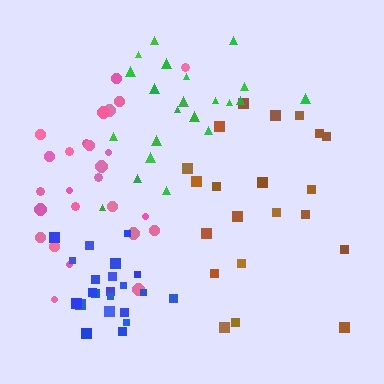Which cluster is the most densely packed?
Blue.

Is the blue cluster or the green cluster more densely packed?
Blue.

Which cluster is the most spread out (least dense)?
Brown.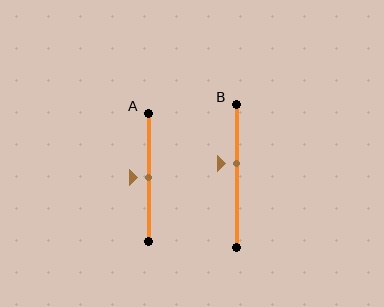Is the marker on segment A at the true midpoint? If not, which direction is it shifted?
Yes, the marker on segment A is at the true midpoint.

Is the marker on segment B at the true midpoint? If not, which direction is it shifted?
No, the marker on segment B is shifted upward by about 8% of the segment length.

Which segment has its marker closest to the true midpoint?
Segment A has its marker closest to the true midpoint.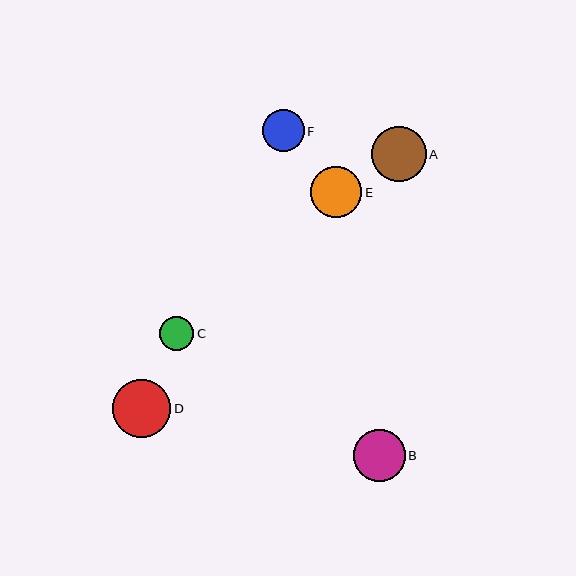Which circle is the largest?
Circle D is the largest with a size of approximately 58 pixels.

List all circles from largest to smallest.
From largest to smallest: D, A, B, E, F, C.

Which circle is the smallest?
Circle C is the smallest with a size of approximately 34 pixels.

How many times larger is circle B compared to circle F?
Circle B is approximately 1.2 times the size of circle F.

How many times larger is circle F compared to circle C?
Circle F is approximately 1.2 times the size of circle C.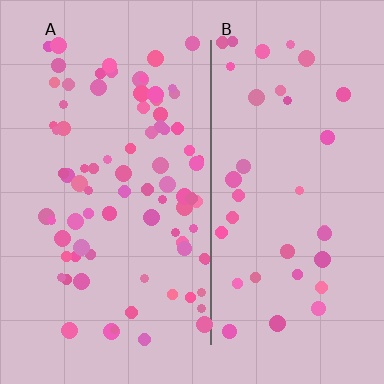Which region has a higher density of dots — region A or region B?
A (the left).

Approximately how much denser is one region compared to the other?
Approximately 2.2× — region A over region B.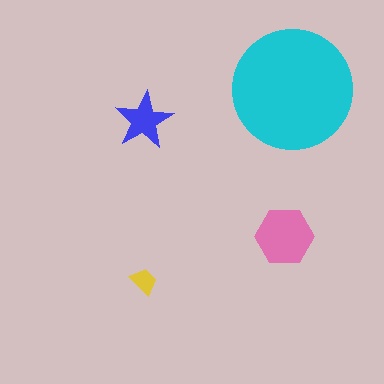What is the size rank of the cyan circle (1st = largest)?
1st.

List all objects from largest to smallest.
The cyan circle, the pink hexagon, the blue star, the yellow trapezoid.